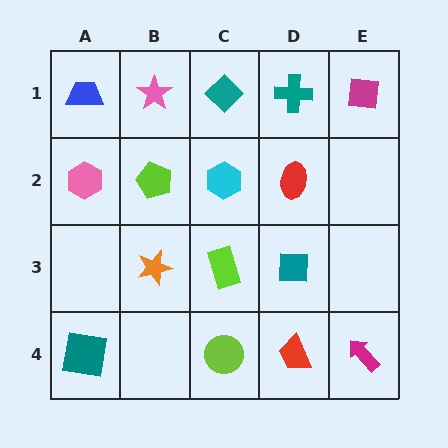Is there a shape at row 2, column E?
No, that cell is empty.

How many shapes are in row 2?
4 shapes.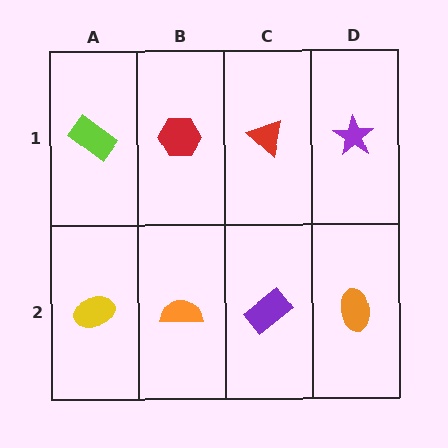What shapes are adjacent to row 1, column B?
An orange semicircle (row 2, column B), a lime rectangle (row 1, column A), a red triangle (row 1, column C).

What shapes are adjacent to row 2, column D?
A purple star (row 1, column D), a purple rectangle (row 2, column C).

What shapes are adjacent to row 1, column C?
A purple rectangle (row 2, column C), a red hexagon (row 1, column B), a purple star (row 1, column D).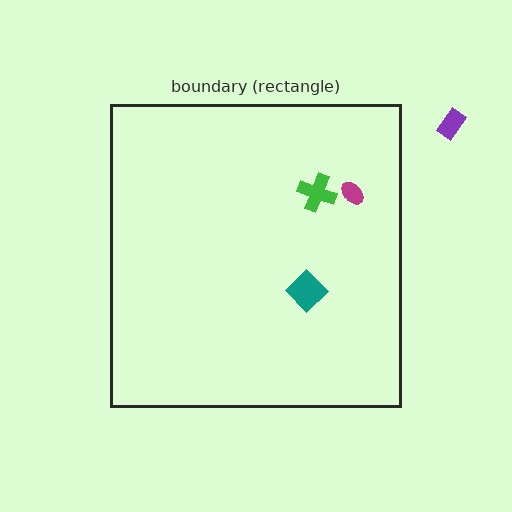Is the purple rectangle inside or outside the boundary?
Outside.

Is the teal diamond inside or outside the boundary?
Inside.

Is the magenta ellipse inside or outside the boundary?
Inside.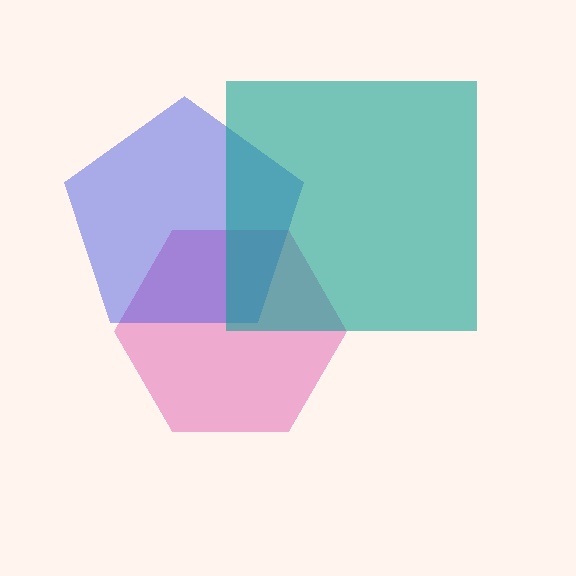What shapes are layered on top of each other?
The layered shapes are: a pink hexagon, a blue pentagon, a teal square.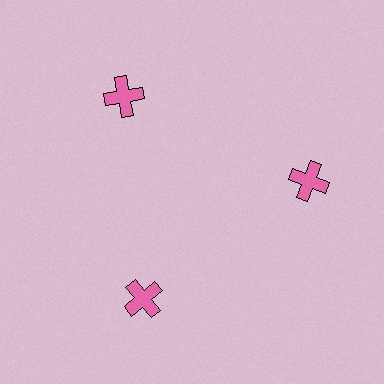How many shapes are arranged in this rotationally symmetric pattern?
There are 3 shapes, arranged in 3 groups of 1.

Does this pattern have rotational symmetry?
Yes, this pattern has 3-fold rotational symmetry. It looks the same after rotating 120 degrees around the center.